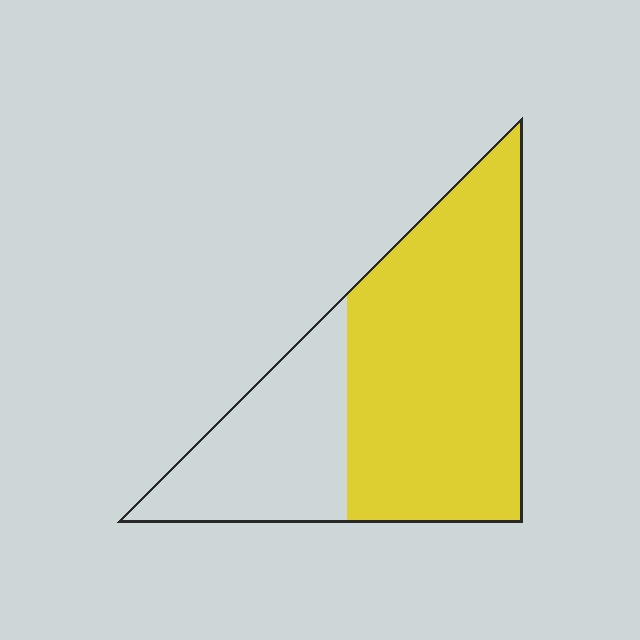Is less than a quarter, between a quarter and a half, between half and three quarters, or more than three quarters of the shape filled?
Between half and three quarters.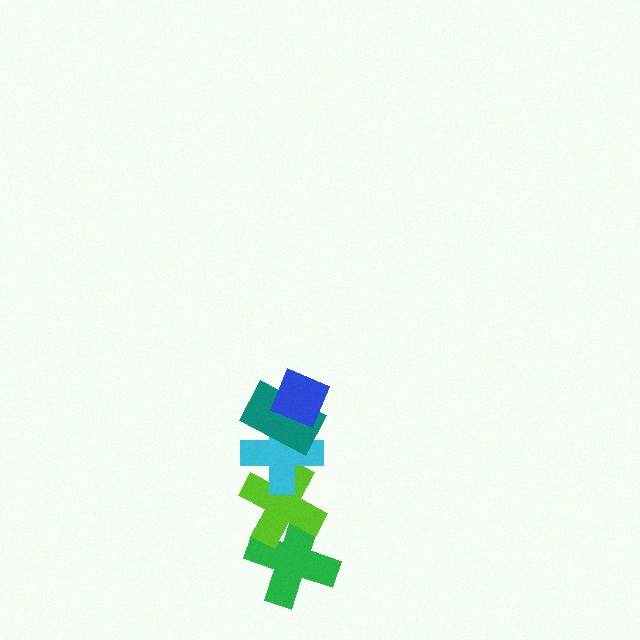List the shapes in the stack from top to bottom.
From top to bottom: the blue diamond, the teal rectangle, the cyan cross, the lime cross, the green cross.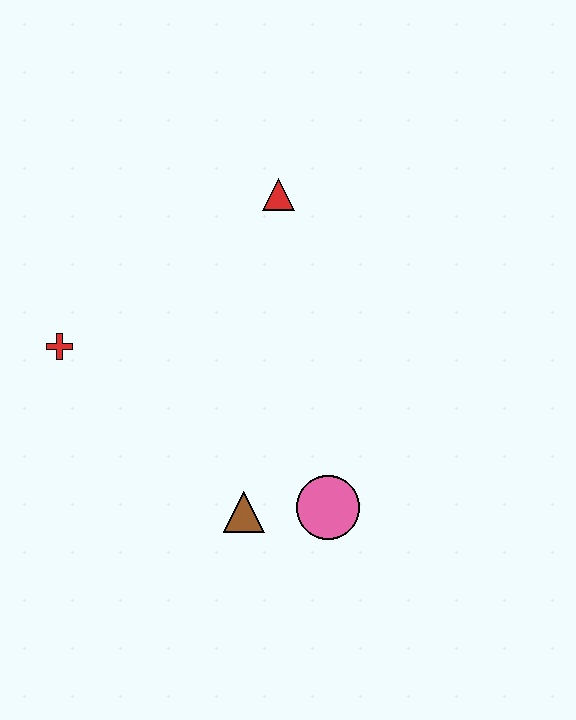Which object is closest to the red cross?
The brown triangle is closest to the red cross.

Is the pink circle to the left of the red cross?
No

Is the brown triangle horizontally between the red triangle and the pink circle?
No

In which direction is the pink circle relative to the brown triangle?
The pink circle is to the right of the brown triangle.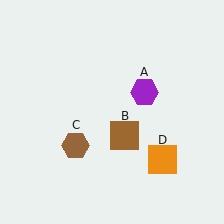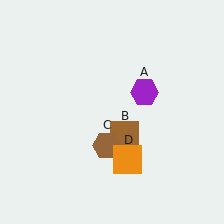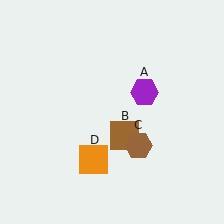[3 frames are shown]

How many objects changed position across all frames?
2 objects changed position: brown hexagon (object C), orange square (object D).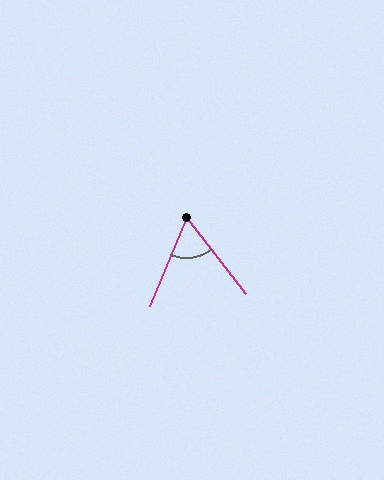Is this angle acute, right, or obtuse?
It is acute.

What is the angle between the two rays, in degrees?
Approximately 60 degrees.